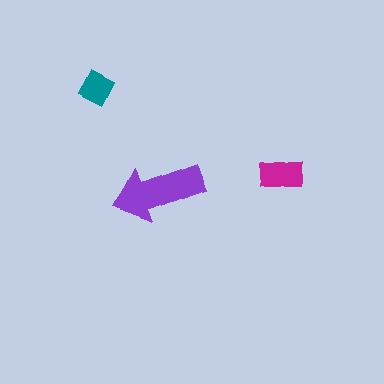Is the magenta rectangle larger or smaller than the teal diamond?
Larger.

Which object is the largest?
The purple arrow.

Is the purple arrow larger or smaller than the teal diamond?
Larger.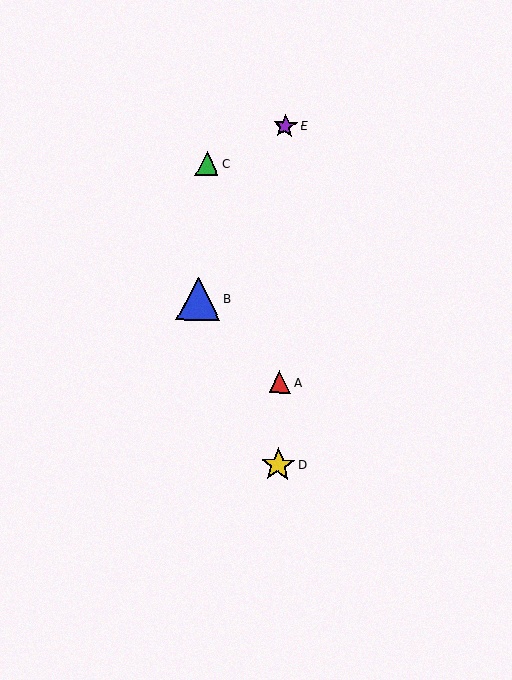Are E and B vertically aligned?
No, E is at x≈285 and B is at x≈198.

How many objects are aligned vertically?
3 objects (A, D, E) are aligned vertically.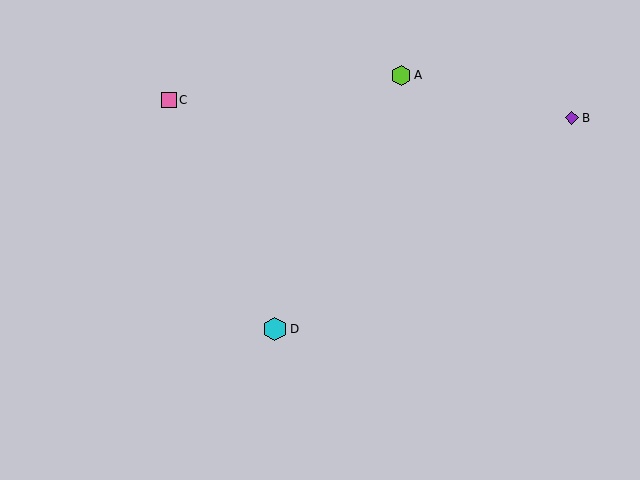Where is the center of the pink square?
The center of the pink square is at (169, 100).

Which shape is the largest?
The cyan hexagon (labeled D) is the largest.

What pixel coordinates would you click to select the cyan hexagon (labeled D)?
Click at (275, 329) to select the cyan hexagon D.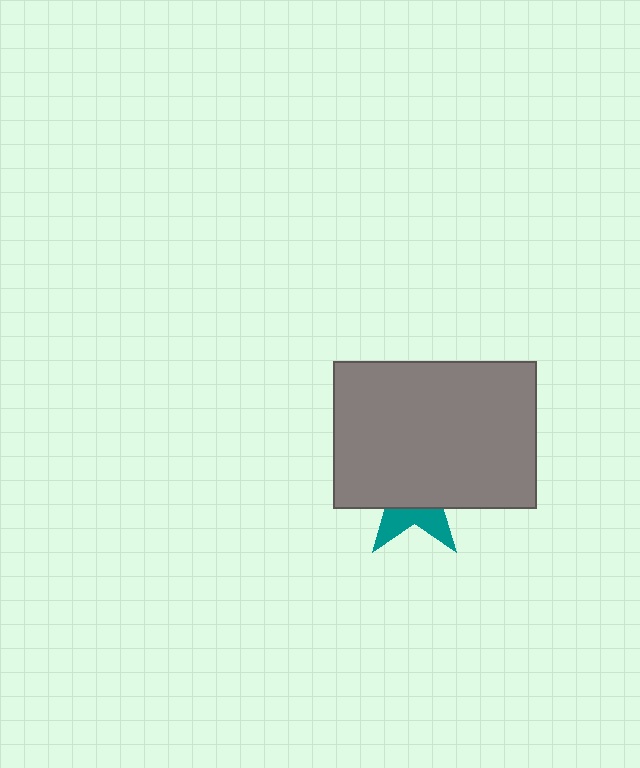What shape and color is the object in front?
The object in front is a gray rectangle.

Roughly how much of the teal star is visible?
A small part of it is visible (roughly 31%).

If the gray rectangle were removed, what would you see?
You would see the complete teal star.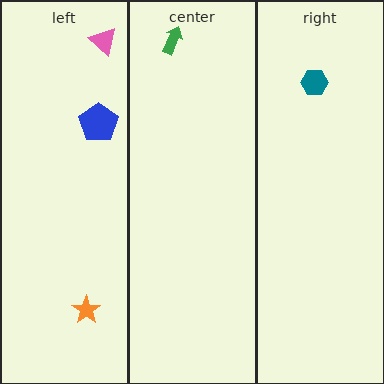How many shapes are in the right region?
1.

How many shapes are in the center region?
1.